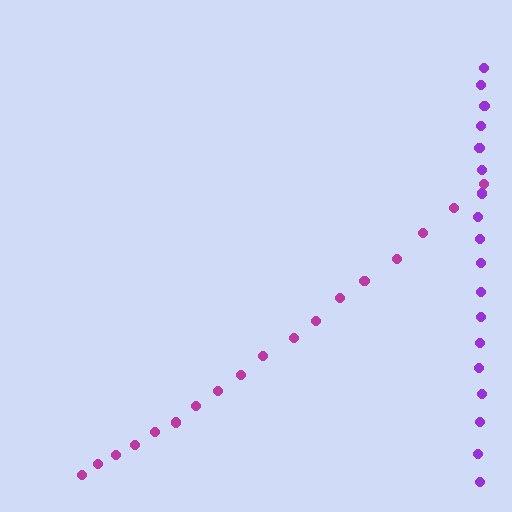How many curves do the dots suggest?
There are 2 distinct paths.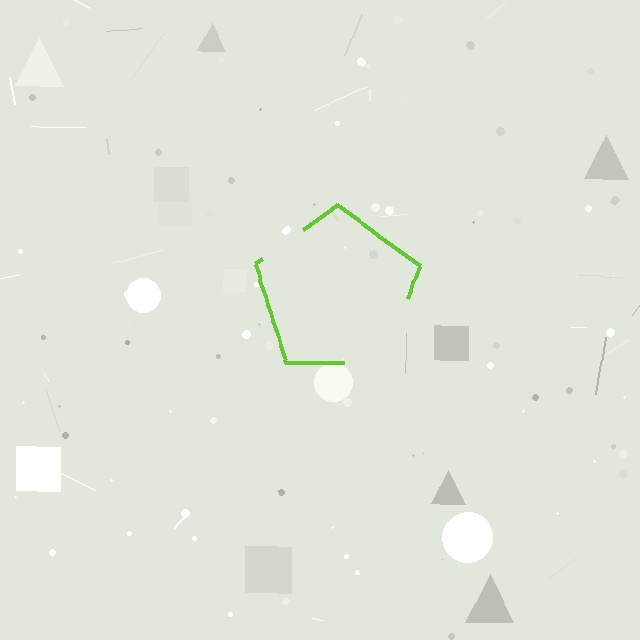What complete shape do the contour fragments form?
The contour fragments form a pentagon.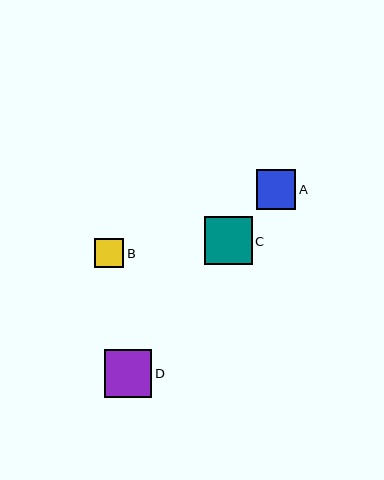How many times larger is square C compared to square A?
Square C is approximately 1.2 times the size of square A.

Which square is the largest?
Square C is the largest with a size of approximately 48 pixels.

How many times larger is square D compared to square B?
Square D is approximately 1.6 times the size of square B.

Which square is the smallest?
Square B is the smallest with a size of approximately 29 pixels.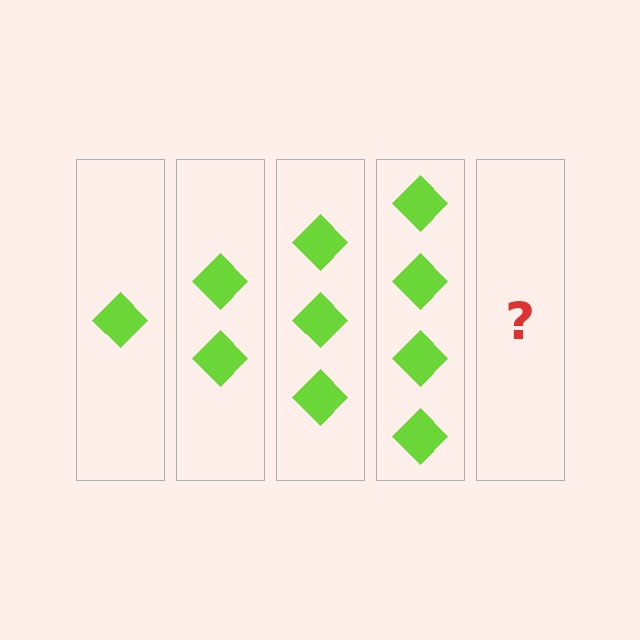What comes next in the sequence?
The next element should be 5 diamonds.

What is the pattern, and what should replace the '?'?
The pattern is that each step adds one more diamond. The '?' should be 5 diamonds.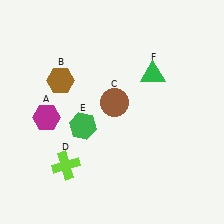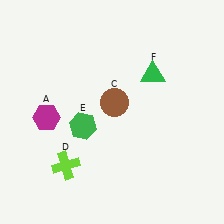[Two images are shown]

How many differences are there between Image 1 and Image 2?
There is 1 difference between the two images.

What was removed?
The brown hexagon (B) was removed in Image 2.